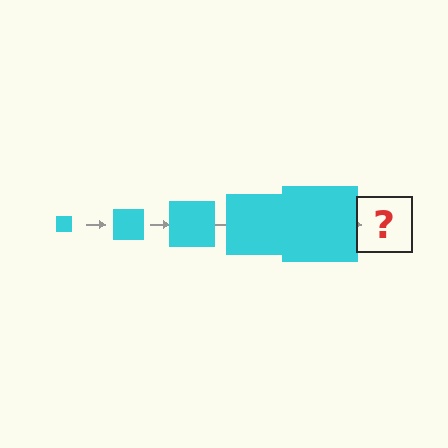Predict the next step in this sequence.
The next step is a cyan square, larger than the previous one.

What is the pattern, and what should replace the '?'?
The pattern is that the square gets progressively larger each step. The '?' should be a cyan square, larger than the previous one.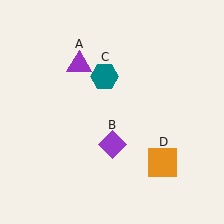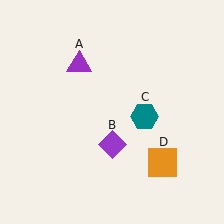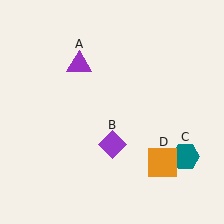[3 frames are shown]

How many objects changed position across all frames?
1 object changed position: teal hexagon (object C).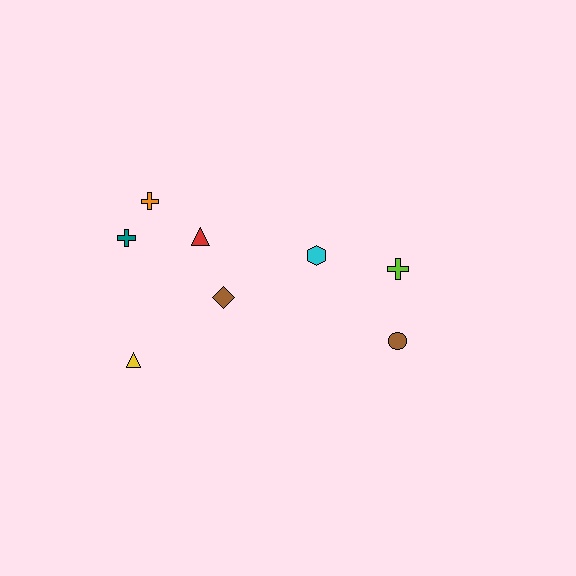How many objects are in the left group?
There are 5 objects.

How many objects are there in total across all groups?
There are 8 objects.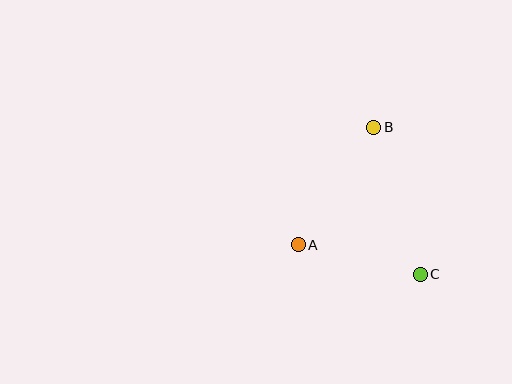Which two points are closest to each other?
Points A and C are closest to each other.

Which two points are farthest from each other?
Points B and C are farthest from each other.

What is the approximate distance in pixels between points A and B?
The distance between A and B is approximately 140 pixels.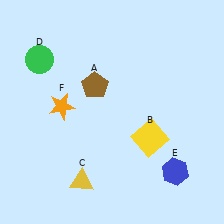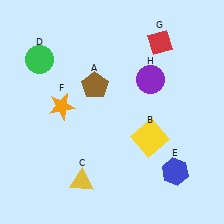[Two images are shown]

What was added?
A red diamond (G), a purple circle (H) were added in Image 2.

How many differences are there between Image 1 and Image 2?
There are 2 differences between the two images.